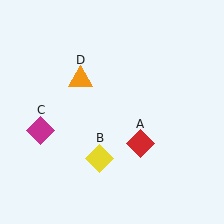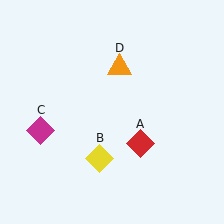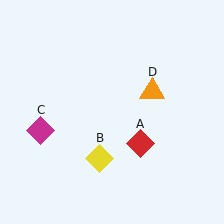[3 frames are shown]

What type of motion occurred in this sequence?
The orange triangle (object D) rotated clockwise around the center of the scene.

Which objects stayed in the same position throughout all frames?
Red diamond (object A) and yellow diamond (object B) and magenta diamond (object C) remained stationary.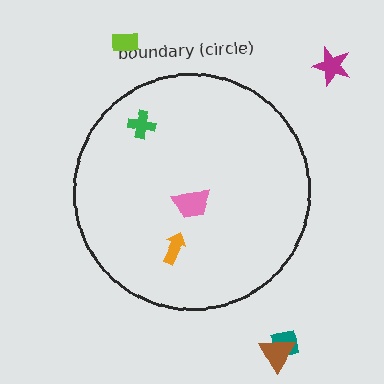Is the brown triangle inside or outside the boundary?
Outside.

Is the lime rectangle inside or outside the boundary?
Outside.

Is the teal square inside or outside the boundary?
Outside.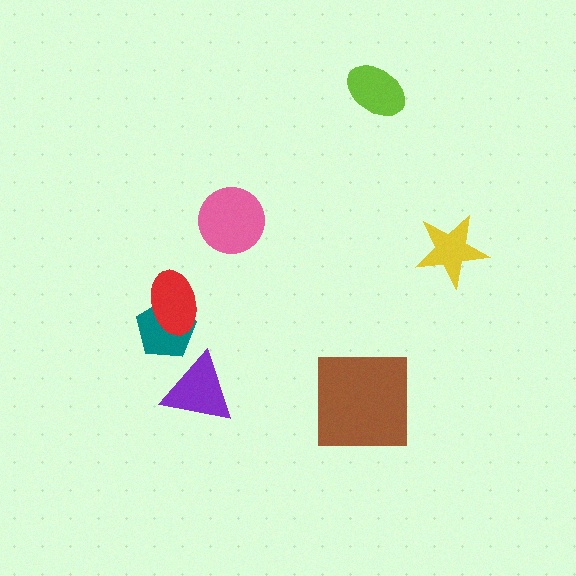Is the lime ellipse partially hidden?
No, no other shape covers it.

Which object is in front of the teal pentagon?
The red ellipse is in front of the teal pentagon.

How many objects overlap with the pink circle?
0 objects overlap with the pink circle.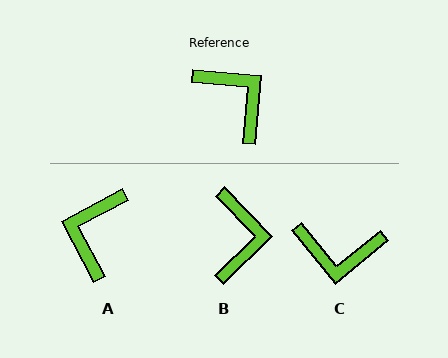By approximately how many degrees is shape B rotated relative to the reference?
Approximately 41 degrees clockwise.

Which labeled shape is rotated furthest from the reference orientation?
C, about 135 degrees away.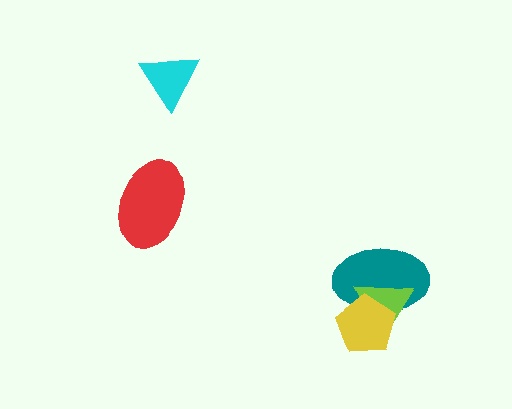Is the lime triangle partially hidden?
Yes, it is partially covered by another shape.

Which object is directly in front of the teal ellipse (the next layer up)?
The lime triangle is directly in front of the teal ellipse.